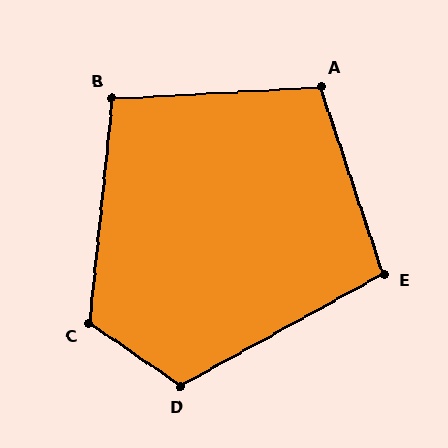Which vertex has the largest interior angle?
C, at approximately 118 degrees.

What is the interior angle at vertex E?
Approximately 100 degrees (obtuse).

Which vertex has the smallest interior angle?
B, at approximately 99 degrees.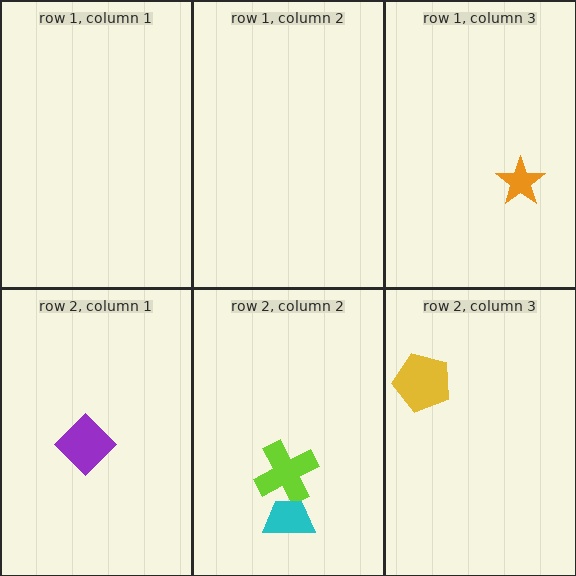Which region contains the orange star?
The row 1, column 3 region.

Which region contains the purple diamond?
The row 2, column 1 region.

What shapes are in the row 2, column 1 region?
The purple diamond.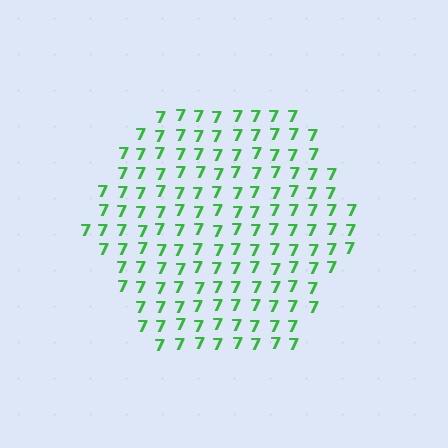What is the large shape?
The large shape is a hexagon.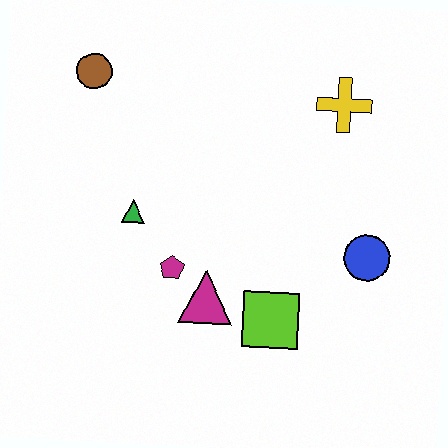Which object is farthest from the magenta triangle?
The brown circle is farthest from the magenta triangle.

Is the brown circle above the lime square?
Yes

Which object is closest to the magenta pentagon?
The magenta triangle is closest to the magenta pentagon.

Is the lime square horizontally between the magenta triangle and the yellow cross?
Yes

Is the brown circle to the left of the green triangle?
Yes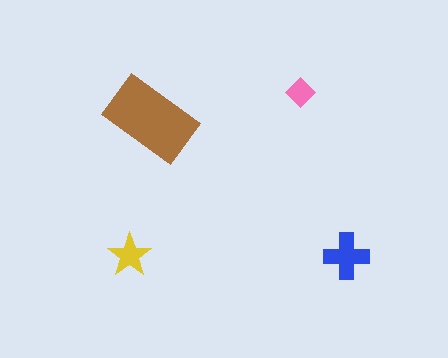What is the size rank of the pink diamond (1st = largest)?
4th.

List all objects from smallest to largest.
The pink diamond, the yellow star, the blue cross, the brown rectangle.